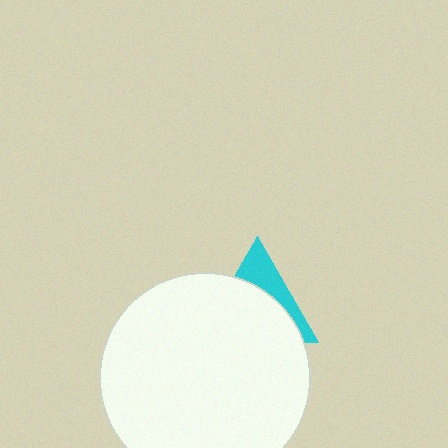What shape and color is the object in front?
The object in front is a white circle.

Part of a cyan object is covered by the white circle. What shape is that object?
It is a triangle.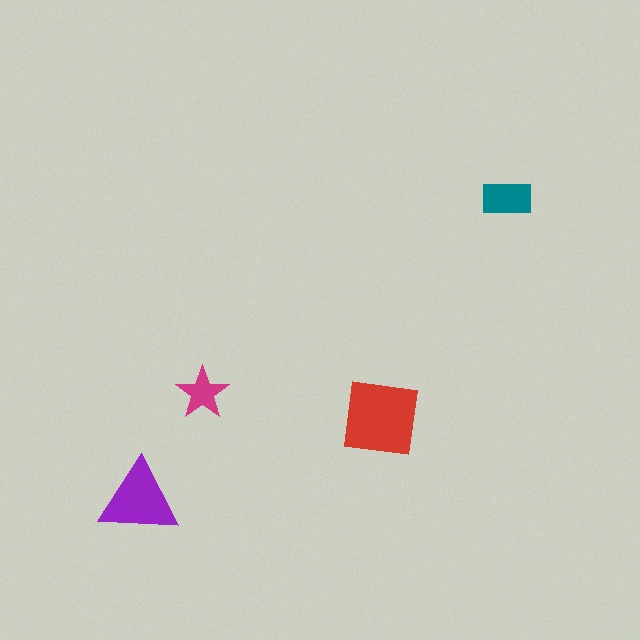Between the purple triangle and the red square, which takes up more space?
The red square.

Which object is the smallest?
The magenta star.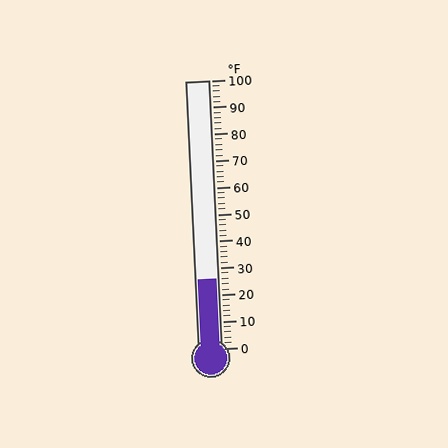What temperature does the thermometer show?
The thermometer shows approximately 26°F.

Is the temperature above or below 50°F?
The temperature is below 50°F.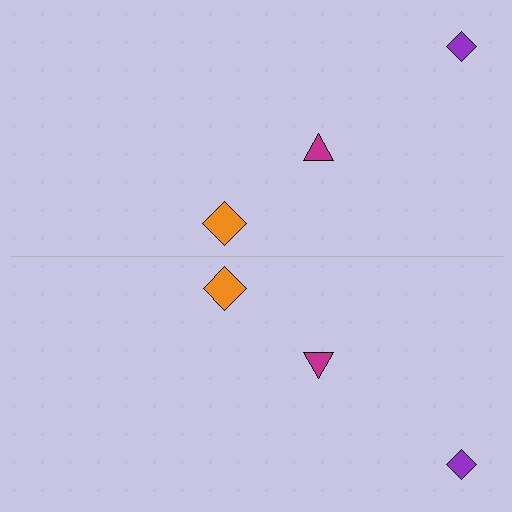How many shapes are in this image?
There are 6 shapes in this image.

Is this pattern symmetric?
Yes, this pattern has bilateral (reflection) symmetry.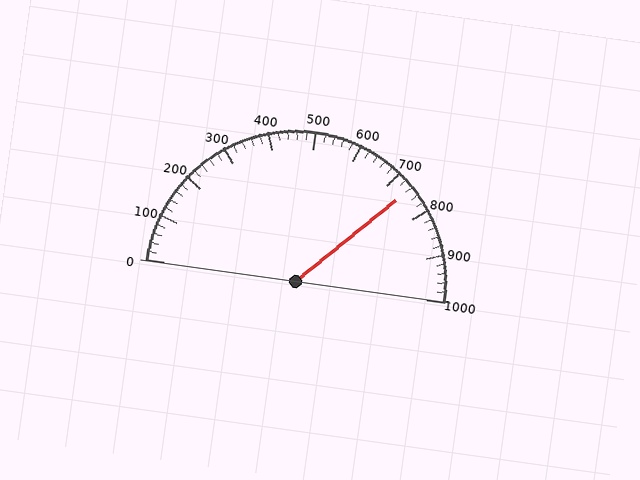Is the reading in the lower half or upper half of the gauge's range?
The reading is in the upper half of the range (0 to 1000).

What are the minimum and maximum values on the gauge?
The gauge ranges from 0 to 1000.